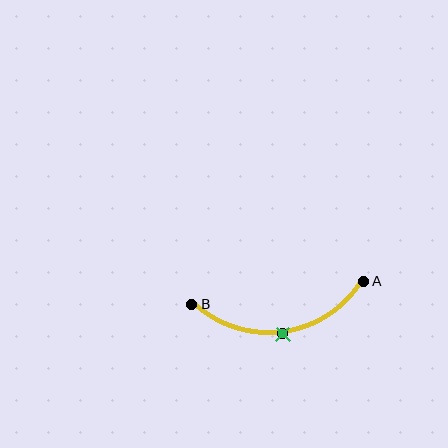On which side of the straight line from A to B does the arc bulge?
The arc bulges below the straight line connecting A and B.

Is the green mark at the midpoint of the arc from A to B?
Yes. The green mark lies on the arc at equal arc-length from both A and B — it is the arc midpoint.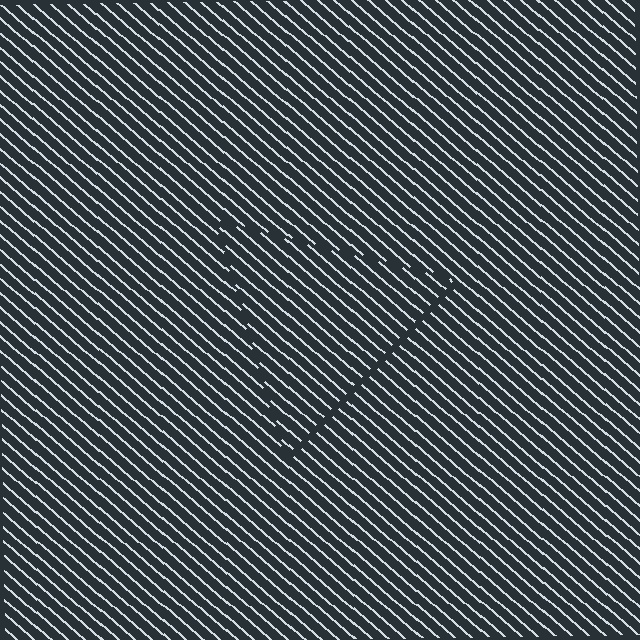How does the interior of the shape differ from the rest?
The interior of the shape contains the same grating, shifted by half a period — the contour is defined by the phase discontinuity where line-ends from the inner and outer gratings abut.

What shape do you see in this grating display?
An illusory triangle. The interior of the shape contains the same grating, shifted by half a period — the contour is defined by the phase discontinuity where line-ends from the inner and outer gratings abut.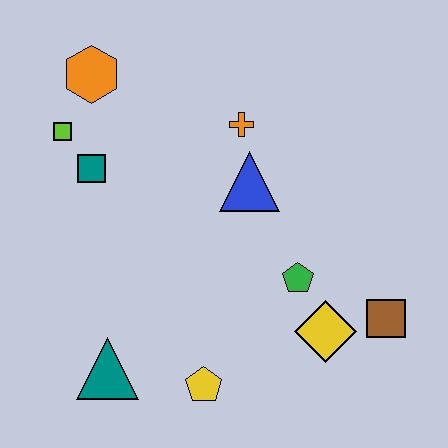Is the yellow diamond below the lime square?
Yes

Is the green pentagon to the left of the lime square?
No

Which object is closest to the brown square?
The yellow diamond is closest to the brown square.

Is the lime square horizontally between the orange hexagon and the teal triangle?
No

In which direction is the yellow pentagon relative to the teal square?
The yellow pentagon is below the teal square.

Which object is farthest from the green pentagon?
The orange hexagon is farthest from the green pentagon.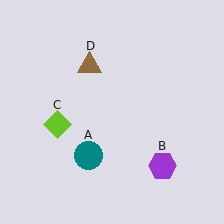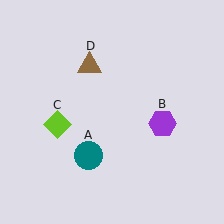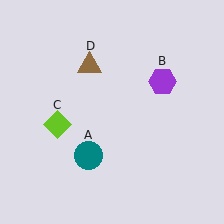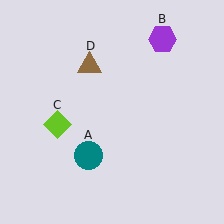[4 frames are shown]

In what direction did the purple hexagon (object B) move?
The purple hexagon (object B) moved up.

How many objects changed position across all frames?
1 object changed position: purple hexagon (object B).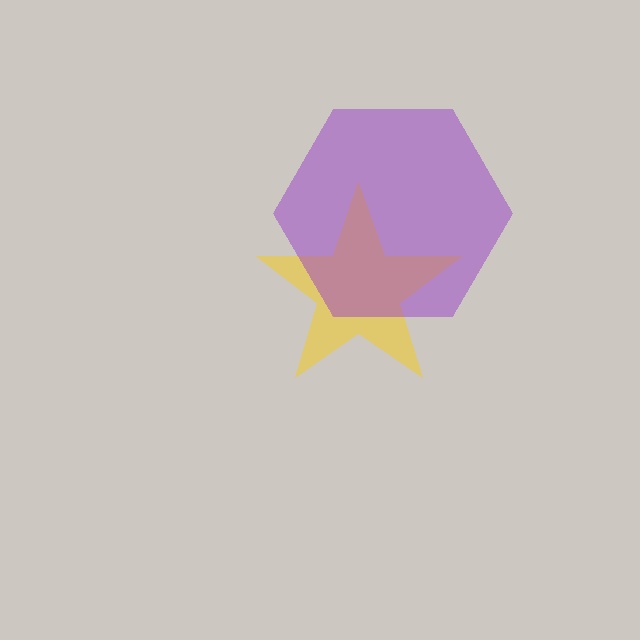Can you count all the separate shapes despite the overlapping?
Yes, there are 2 separate shapes.